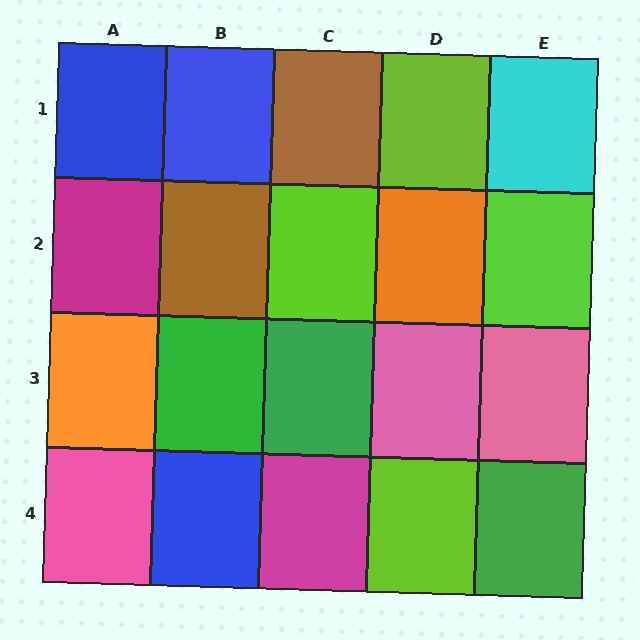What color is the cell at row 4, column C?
Magenta.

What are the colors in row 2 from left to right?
Magenta, brown, lime, orange, lime.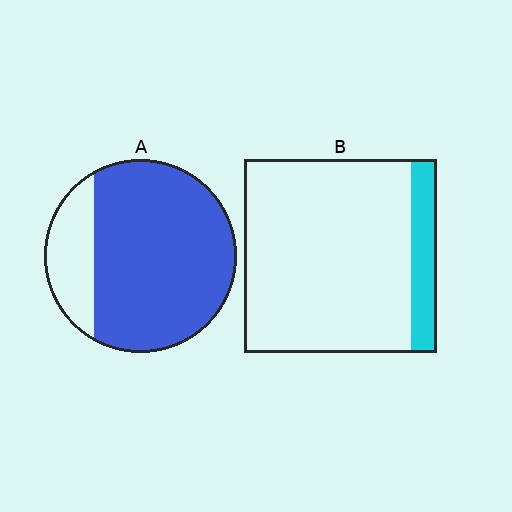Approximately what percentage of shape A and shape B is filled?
A is approximately 80% and B is approximately 15%.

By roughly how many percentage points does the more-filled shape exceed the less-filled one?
By roughly 65 percentage points (A over B).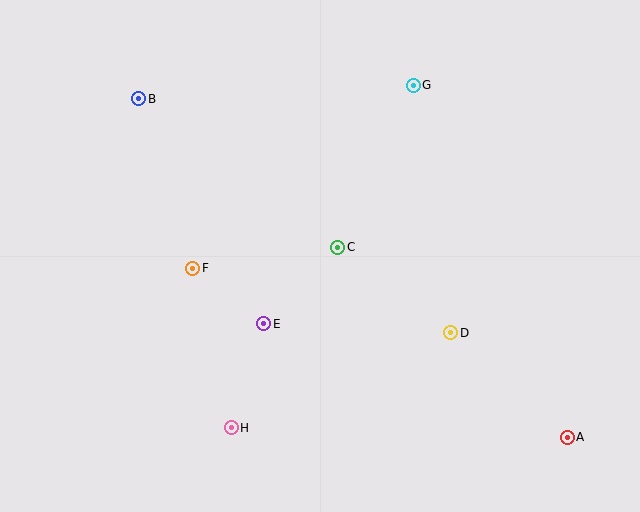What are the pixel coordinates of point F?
Point F is at (193, 268).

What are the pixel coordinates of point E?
Point E is at (264, 324).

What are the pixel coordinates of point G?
Point G is at (413, 85).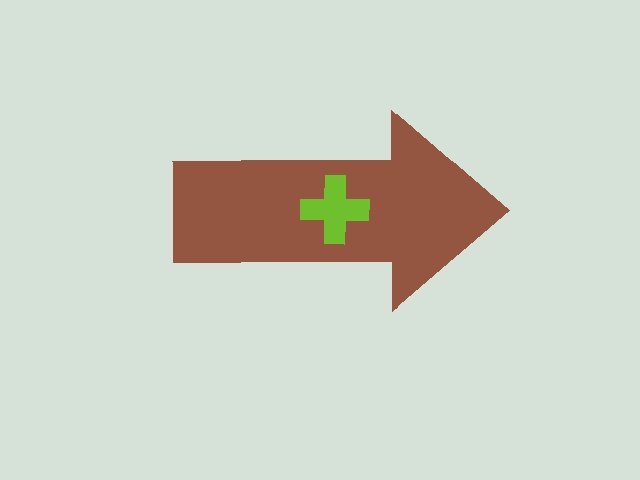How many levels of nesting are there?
2.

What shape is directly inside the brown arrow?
The lime cross.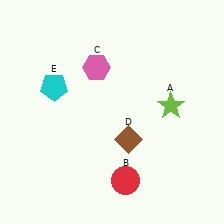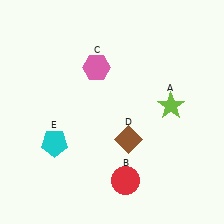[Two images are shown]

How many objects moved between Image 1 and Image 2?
1 object moved between the two images.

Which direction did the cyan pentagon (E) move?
The cyan pentagon (E) moved down.